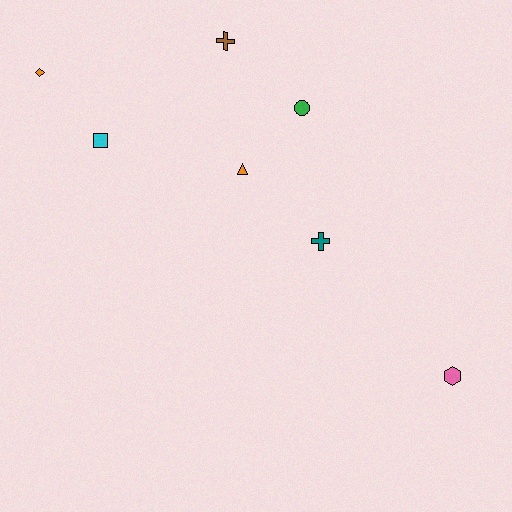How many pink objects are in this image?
There is 1 pink object.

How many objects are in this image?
There are 7 objects.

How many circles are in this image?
There is 1 circle.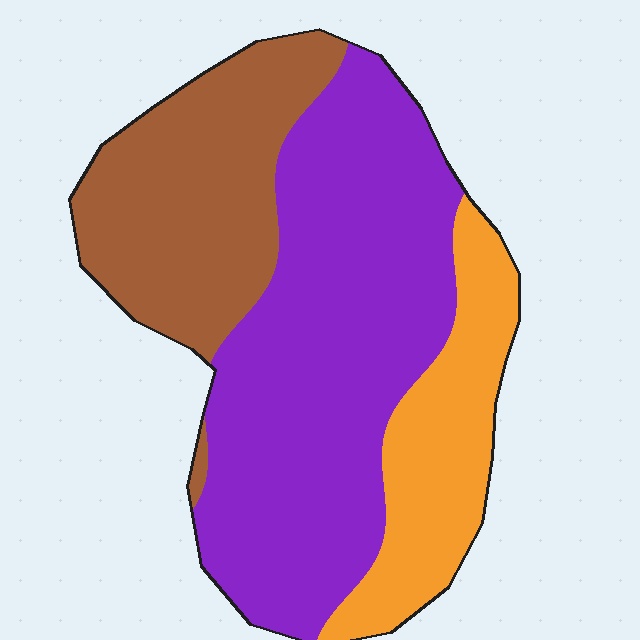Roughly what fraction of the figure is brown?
Brown covers around 30% of the figure.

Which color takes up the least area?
Orange, at roughly 20%.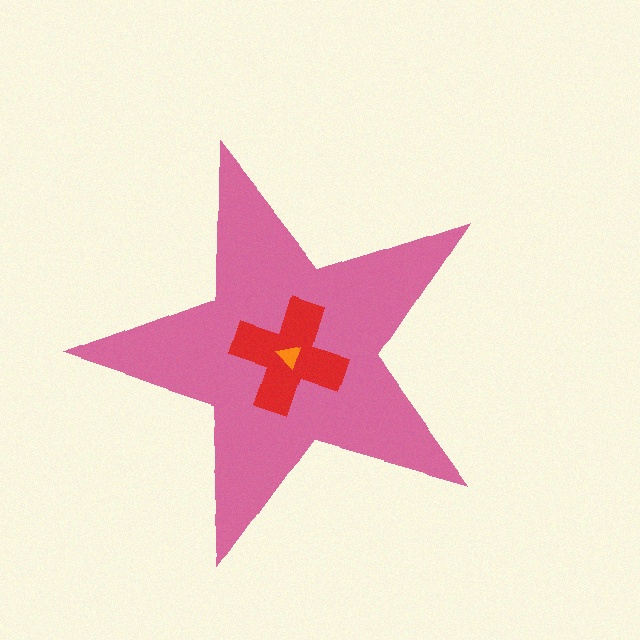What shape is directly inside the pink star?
The red cross.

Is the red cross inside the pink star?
Yes.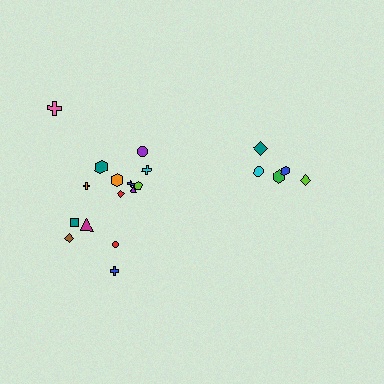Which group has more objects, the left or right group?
The left group.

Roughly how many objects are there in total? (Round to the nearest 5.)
Roughly 20 objects in total.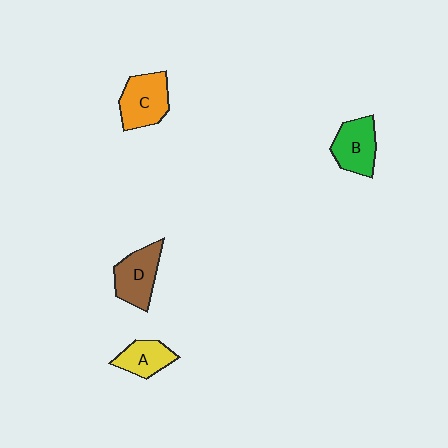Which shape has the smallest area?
Shape A (yellow).